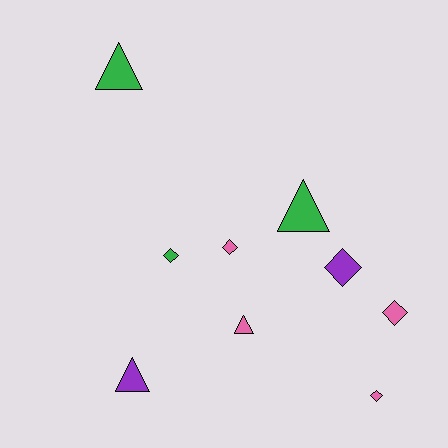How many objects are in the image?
There are 9 objects.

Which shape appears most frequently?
Diamond, with 5 objects.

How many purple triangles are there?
There is 1 purple triangle.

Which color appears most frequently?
Pink, with 4 objects.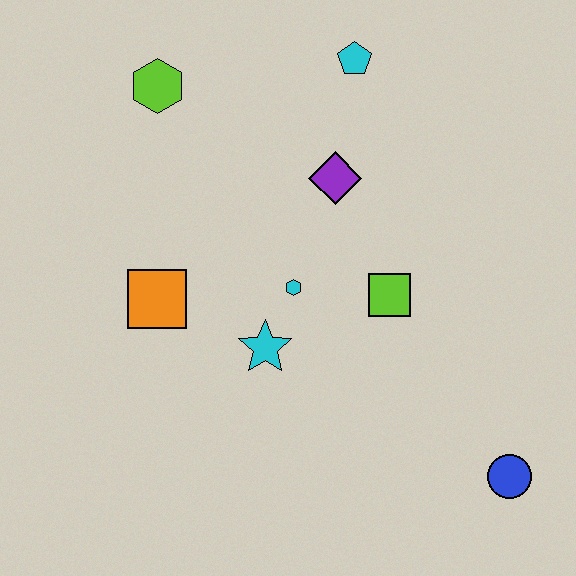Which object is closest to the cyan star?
The cyan hexagon is closest to the cyan star.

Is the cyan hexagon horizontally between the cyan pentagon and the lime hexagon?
Yes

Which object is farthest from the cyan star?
The cyan pentagon is farthest from the cyan star.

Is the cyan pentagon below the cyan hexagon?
No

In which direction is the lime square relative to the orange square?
The lime square is to the right of the orange square.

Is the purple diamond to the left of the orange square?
No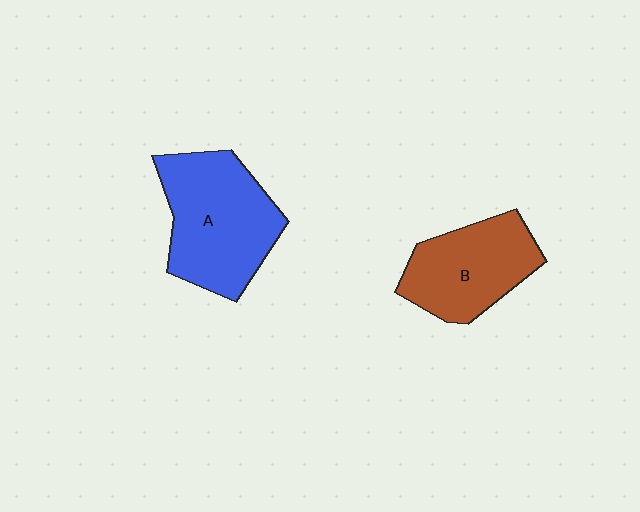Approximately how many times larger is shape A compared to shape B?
Approximately 1.3 times.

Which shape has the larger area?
Shape A (blue).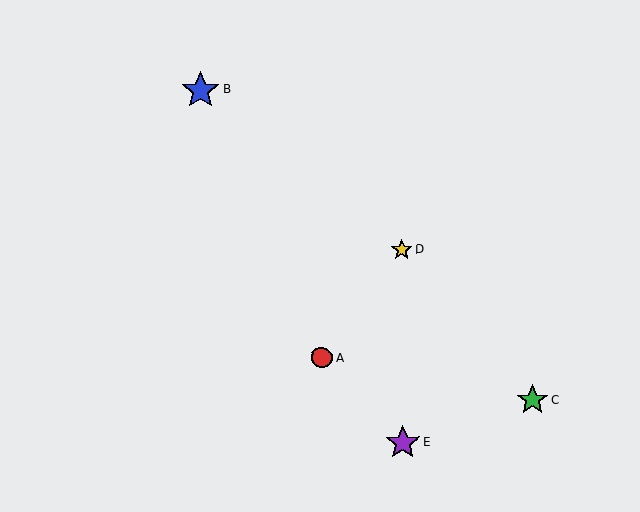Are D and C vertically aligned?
No, D is at x≈402 and C is at x≈532.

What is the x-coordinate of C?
Object C is at x≈532.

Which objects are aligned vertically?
Objects D, E are aligned vertically.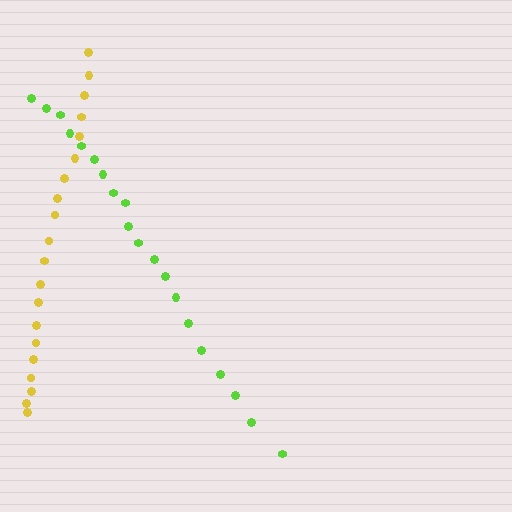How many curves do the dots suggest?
There are 2 distinct paths.